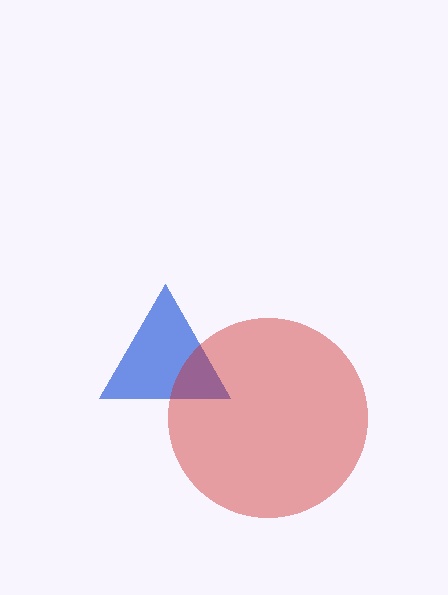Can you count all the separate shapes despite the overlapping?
Yes, there are 2 separate shapes.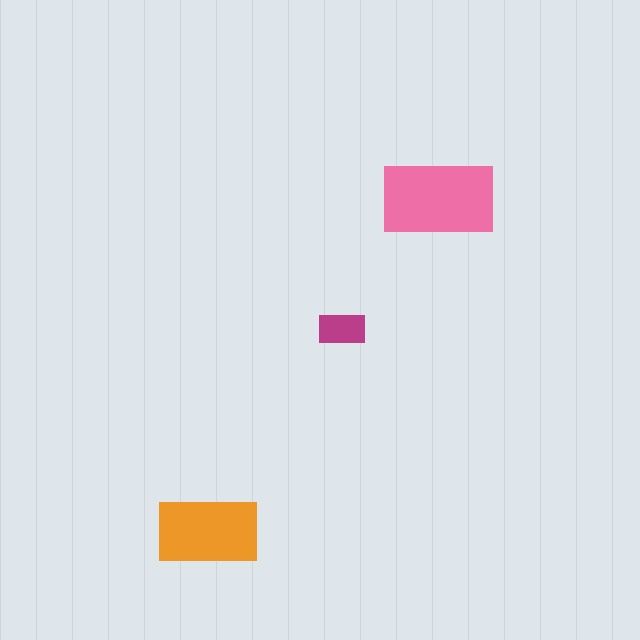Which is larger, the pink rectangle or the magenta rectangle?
The pink one.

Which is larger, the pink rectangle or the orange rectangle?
The pink one.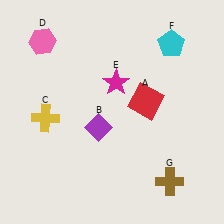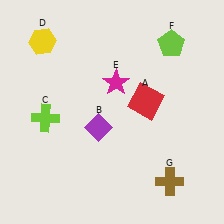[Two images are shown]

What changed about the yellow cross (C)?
In Image 1, C is yellow. In Image 2, it changed to lime.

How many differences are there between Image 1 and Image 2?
There are 3 differences between the two images.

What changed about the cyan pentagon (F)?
In Image 1, F is cyan. In Image 2, it changed to lime.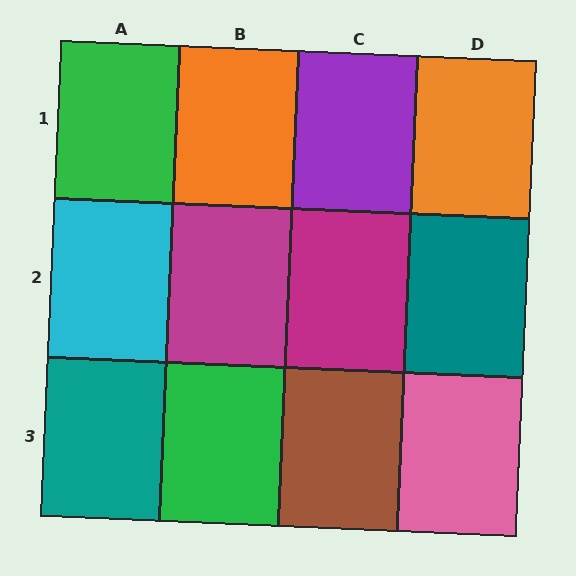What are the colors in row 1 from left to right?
Green, orange, purple, orange.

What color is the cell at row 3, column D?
Pink.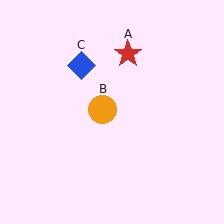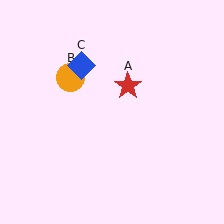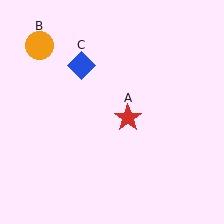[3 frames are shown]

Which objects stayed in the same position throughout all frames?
Blue diamond (object C) remained stationary.